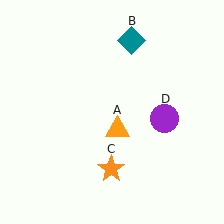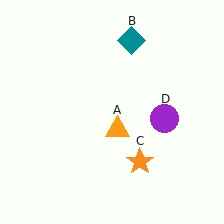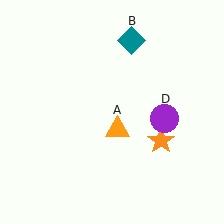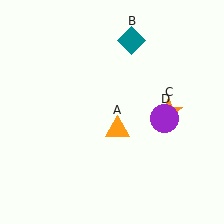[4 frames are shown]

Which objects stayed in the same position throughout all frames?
Orange triangle (object A) and teal diamond (object B) and purple circle (object D) remained stationary.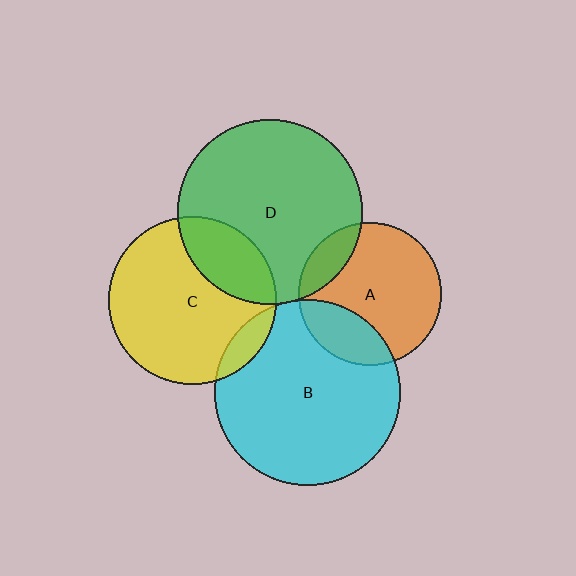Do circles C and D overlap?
Yes.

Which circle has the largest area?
Circle D (green).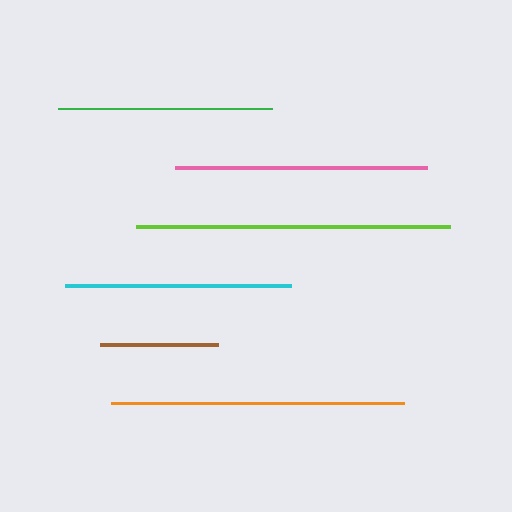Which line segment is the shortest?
The brown line is the shortest at approximately 118 pixels.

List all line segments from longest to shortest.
From longest to shortest: lime, orange, pink, cyan, green, brown.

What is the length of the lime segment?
The lime segment is approximately 313 pixels long.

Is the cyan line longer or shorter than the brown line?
The cyan line is longer than the brown line.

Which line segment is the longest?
The lime line is the longest at approximately 313 pixels.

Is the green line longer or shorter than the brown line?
The green line is longer than the brown line.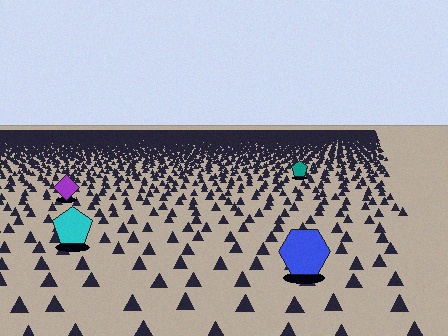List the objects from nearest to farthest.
From nearest to farthest: the blue hexagon, the cyan pentagon, the purple diamond, the teal pentagon.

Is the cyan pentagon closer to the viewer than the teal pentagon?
Yes. The cyan pentagon is closer — you can tell from the texture gradient: the ground texture is coarser near it.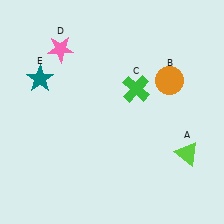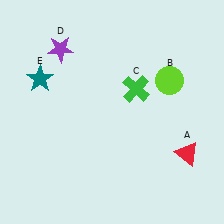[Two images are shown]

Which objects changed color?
A changed from lime to red. B changed from orange to lime. D changed from pink to purple.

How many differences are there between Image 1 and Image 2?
There are 3 differences between the two images.